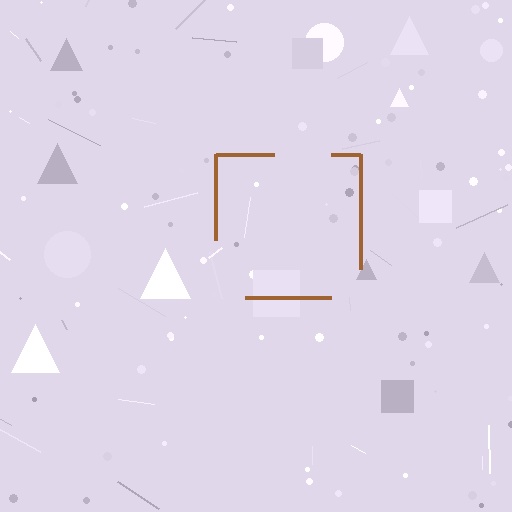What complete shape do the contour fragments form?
The contour fragments form a square.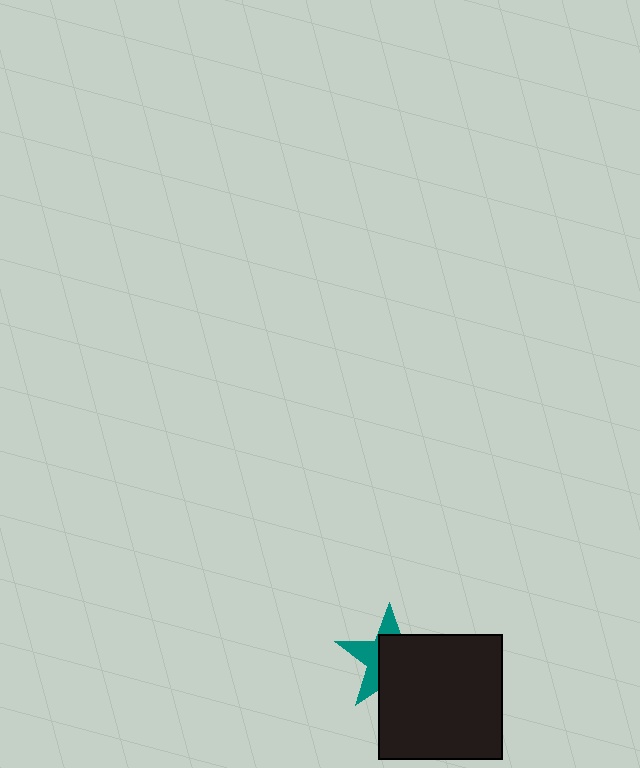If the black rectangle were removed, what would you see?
You would see the complete teal star.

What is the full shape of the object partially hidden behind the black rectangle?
The partially hidden object is a teal star.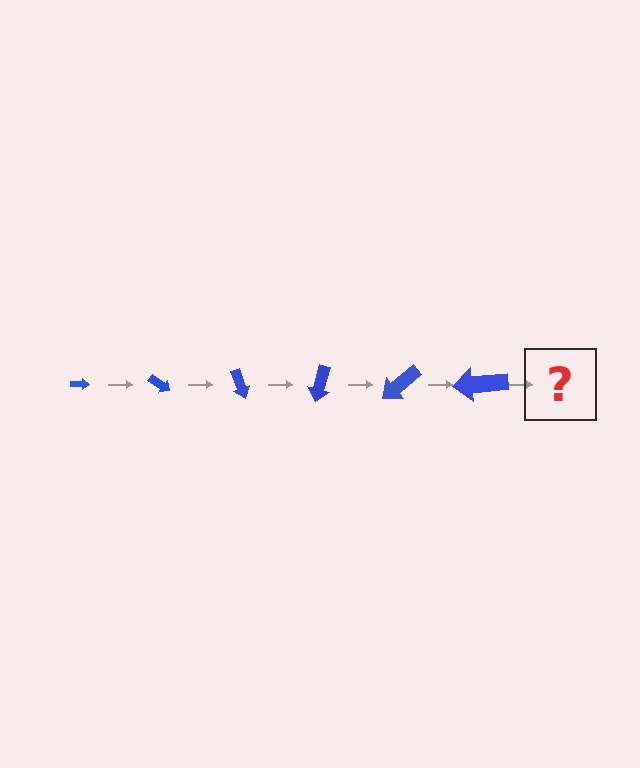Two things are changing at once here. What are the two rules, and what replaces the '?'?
The two rules are that the arrow grows larger each step and it rotates 35 degrees each step. The '?' should be an arrow, larger than the previous one and rotated 210 degrees from the start.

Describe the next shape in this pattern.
It should be an arrow, larger than the previous one and rotated 210 degrees from the start.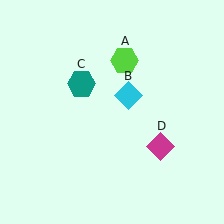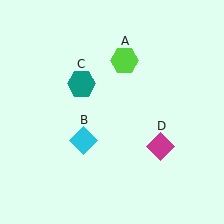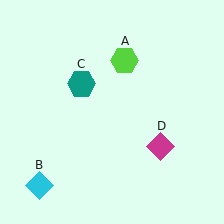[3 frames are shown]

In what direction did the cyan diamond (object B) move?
The cyan diamond (object B) moved down and to the left.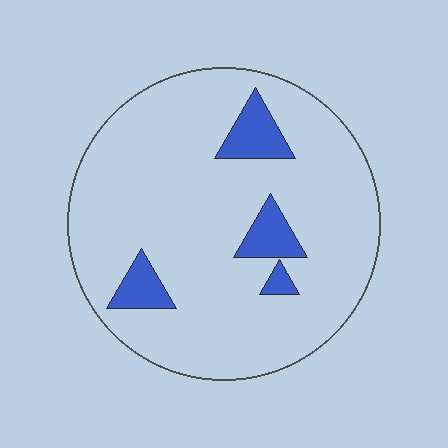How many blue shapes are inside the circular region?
4.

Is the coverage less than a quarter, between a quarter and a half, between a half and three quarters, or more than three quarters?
Less than a quarter.